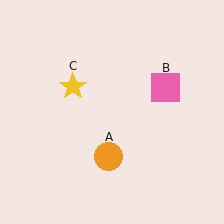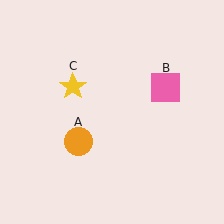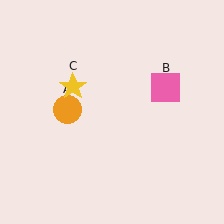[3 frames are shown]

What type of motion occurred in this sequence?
The orange circle (object A) rotated clockwise around the center of the scene.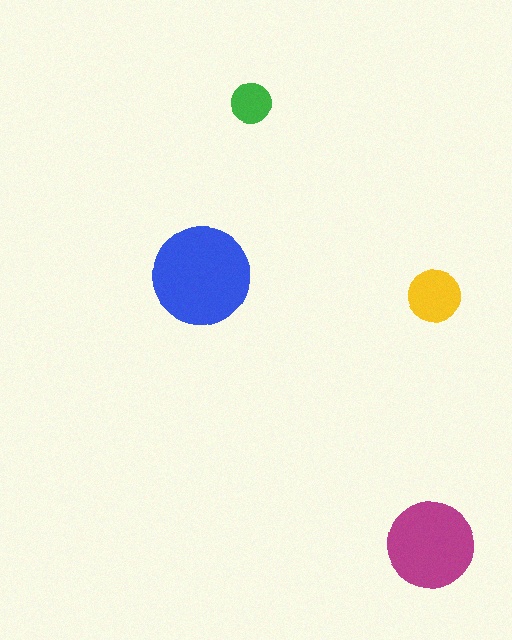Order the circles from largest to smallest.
the blue one, the magenta one, the yellow one, the green one.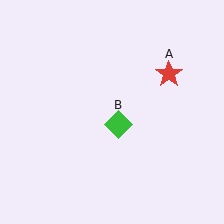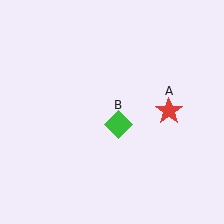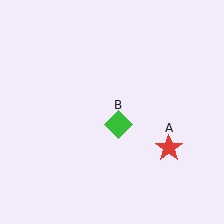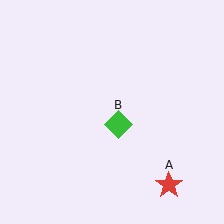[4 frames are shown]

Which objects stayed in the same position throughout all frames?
Green diamond (object B) remained stationary.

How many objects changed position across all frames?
1 object changed position: red star (object A).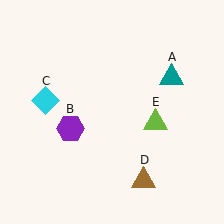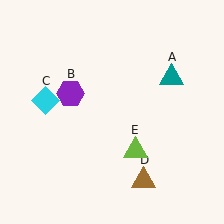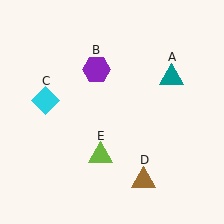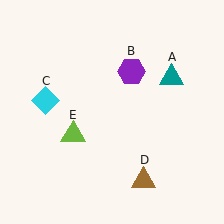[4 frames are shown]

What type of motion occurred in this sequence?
The purple hexagon (object B), lime triangle (object E) rotated clockwise around the center of the scene.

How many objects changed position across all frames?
2 objects changed position: purple hexagon (object B), lime triangle (object E).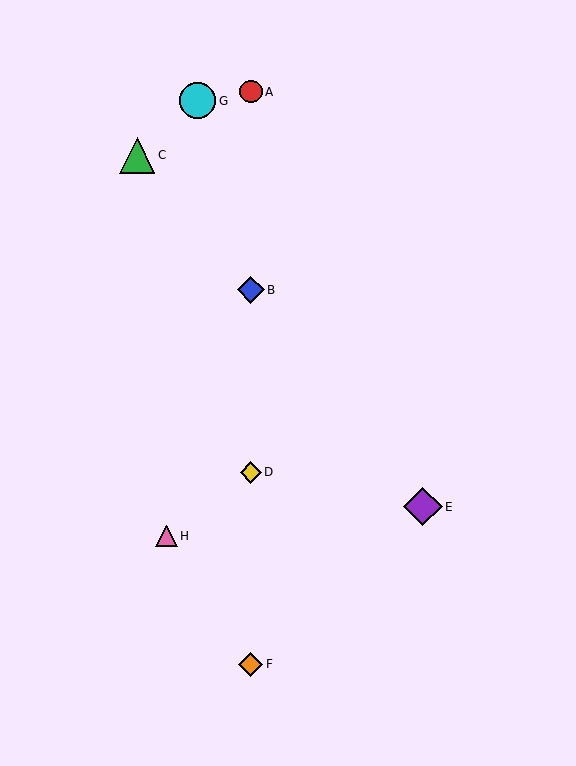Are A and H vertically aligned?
No, A is at x≈251 and H is at x≈166.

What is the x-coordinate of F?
Object F is at x≈251.